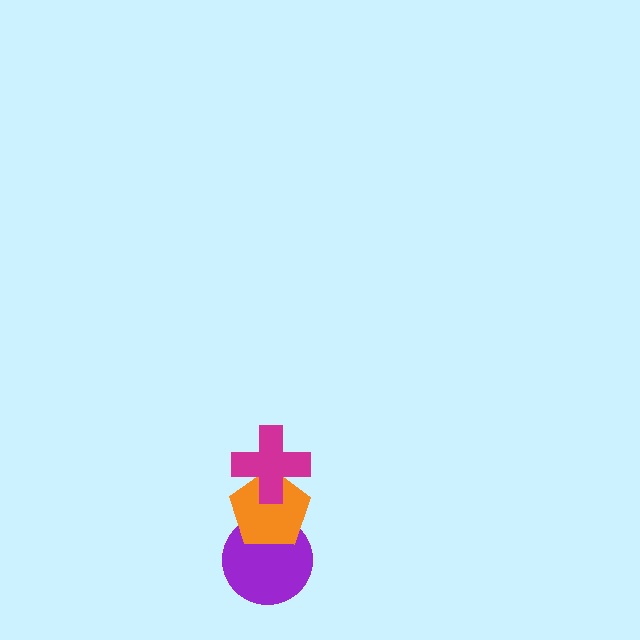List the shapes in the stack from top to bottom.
From top to bottom: the magenta cross, the orange pentagon, the purple circle.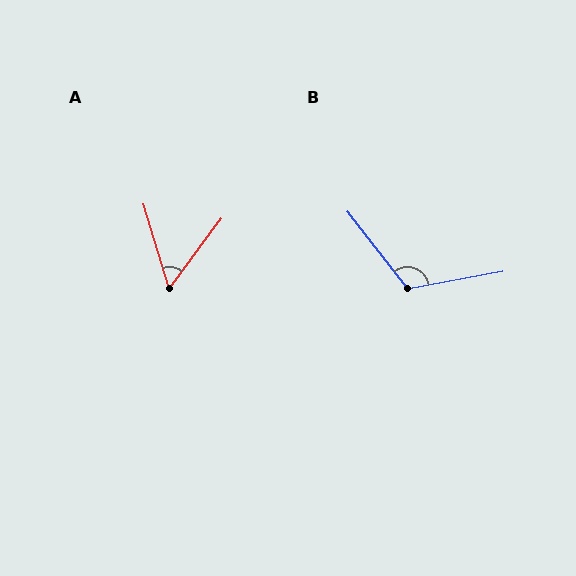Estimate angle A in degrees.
Approximately 54 degrees.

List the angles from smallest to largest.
A (54°), B (118°).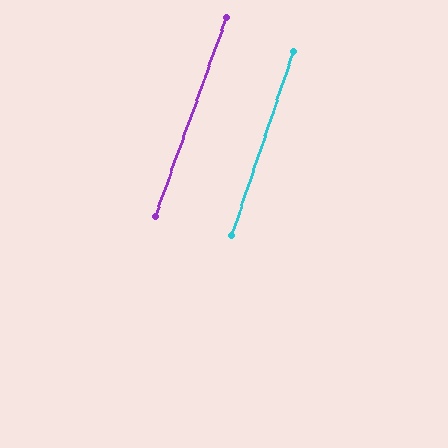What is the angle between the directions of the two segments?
Approximately 1 degree.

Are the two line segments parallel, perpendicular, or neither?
Parallel — their directions differ by only 0.9°.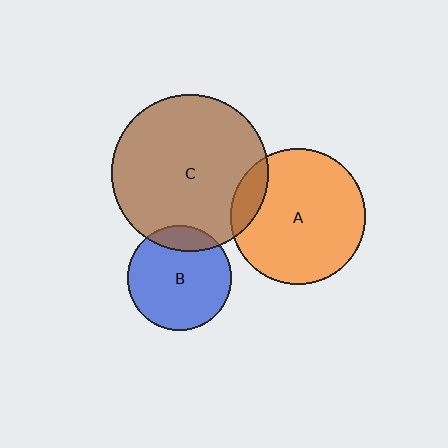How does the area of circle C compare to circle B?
Approximately 2.3 times.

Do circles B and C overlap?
Yes.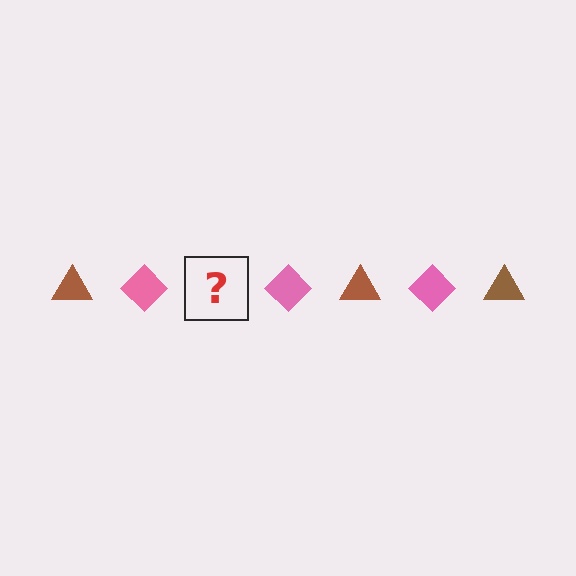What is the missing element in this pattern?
The missing element is a brown triangle.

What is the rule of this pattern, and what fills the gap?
The rule is that the pattern alternates between brown triangle and pink diamond. The gap should be filled with a brown triangle.